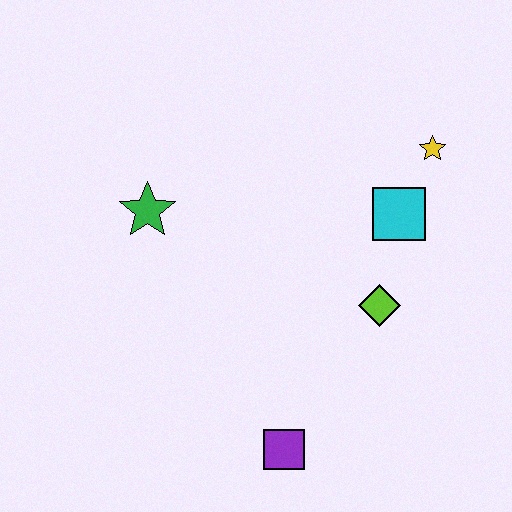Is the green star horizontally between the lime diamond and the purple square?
No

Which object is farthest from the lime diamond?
The green star is farthest from the lime diamond.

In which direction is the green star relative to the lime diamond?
The green star is to the left of the lime diamond.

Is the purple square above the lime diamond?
No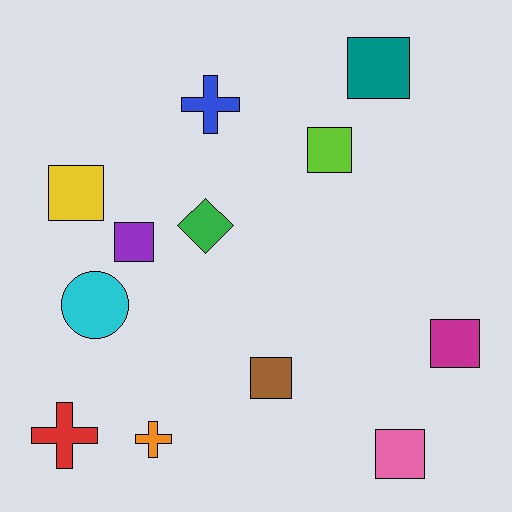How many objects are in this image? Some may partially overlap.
There are 12 objects.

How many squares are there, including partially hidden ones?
There are 7 squares.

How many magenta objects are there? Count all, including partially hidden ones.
There is 1 magenta object.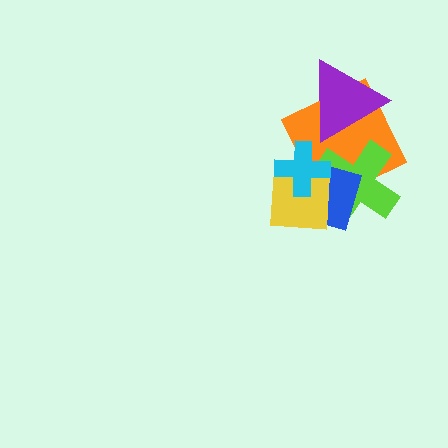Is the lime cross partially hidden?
Yes, it is partially covered by another shape.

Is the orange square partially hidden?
Yes, it is partially covered by another shape.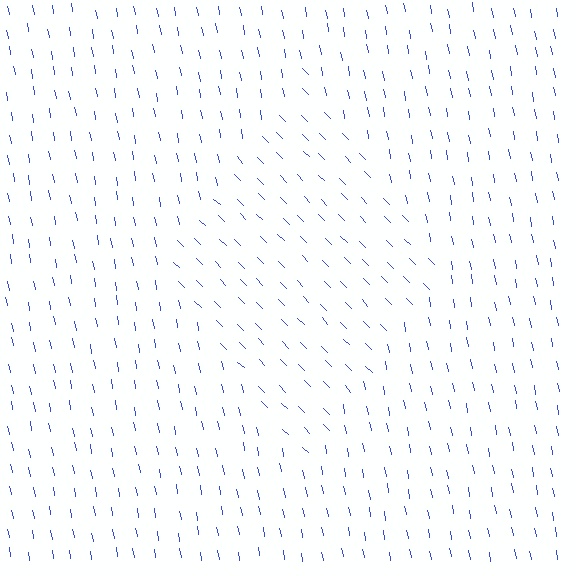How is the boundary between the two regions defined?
The boundary is defined purely by a change in line orientation (approximately 34 degrees difference). All lines are the same color and thickness.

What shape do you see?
I see a diamond.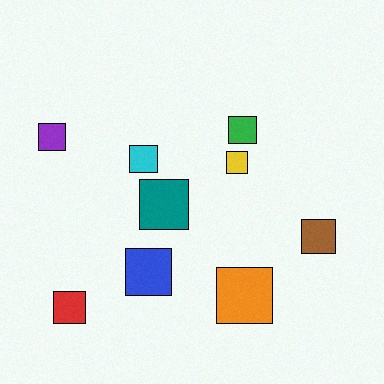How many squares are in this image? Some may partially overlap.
There are 9 squares.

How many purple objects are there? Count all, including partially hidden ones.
There is 1 purple object.